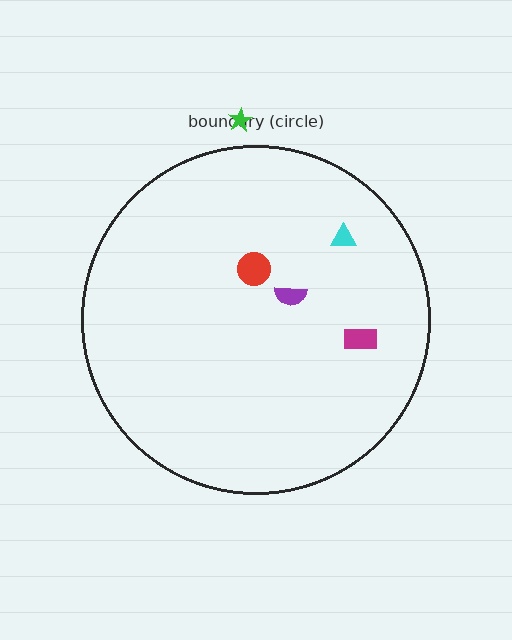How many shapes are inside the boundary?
4 inside, 1 outside.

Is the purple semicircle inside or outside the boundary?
Inside.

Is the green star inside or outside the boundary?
Outside.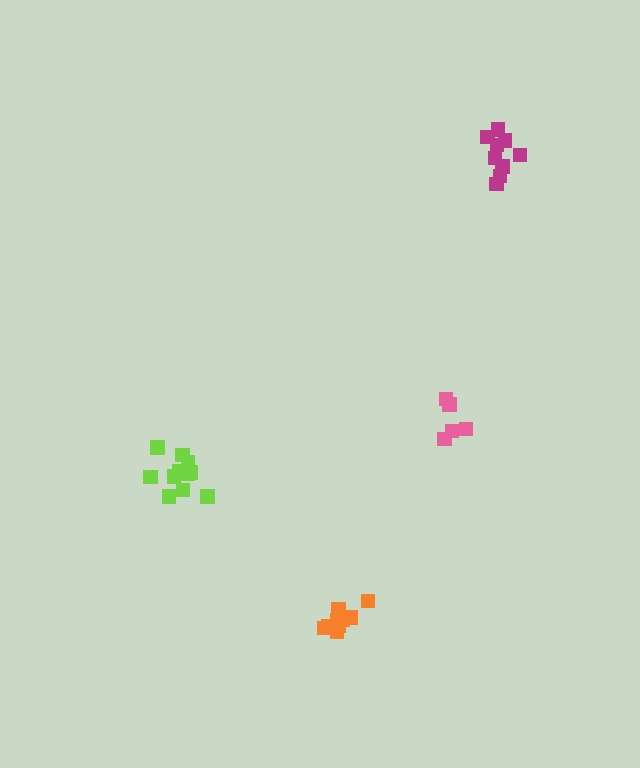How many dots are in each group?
Group 1: 9 dots, Group 2: 11 dots, Group 3: 10 dots, Group 4: 5 dots (35 total).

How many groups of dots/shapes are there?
There are 4 groups.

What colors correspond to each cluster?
The clusters are colored: magenta, lime, orange, pink.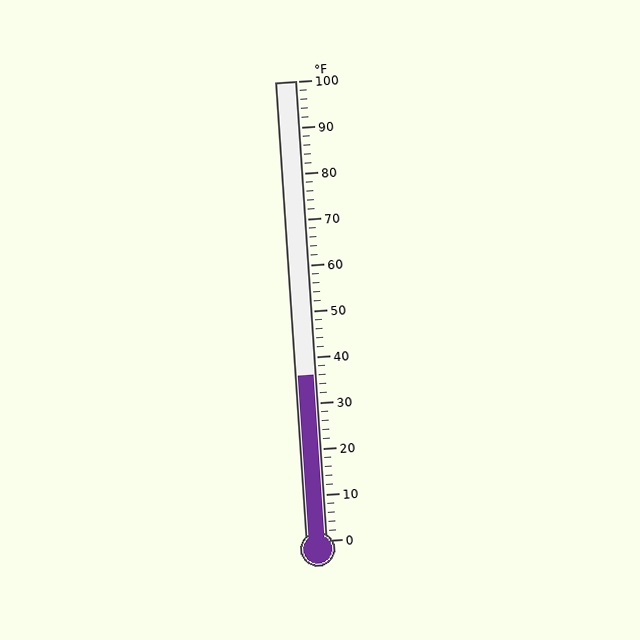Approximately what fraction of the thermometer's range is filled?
The thermometer is filled to approximately 35% of its range.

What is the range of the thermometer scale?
The thermometer scale ranges from 0°F to 100°F.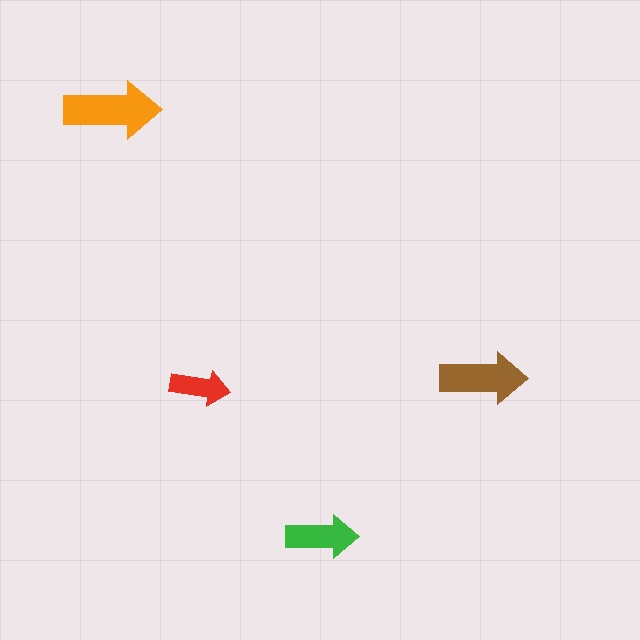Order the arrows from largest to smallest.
the orange one, the brown one, the green one, the red one.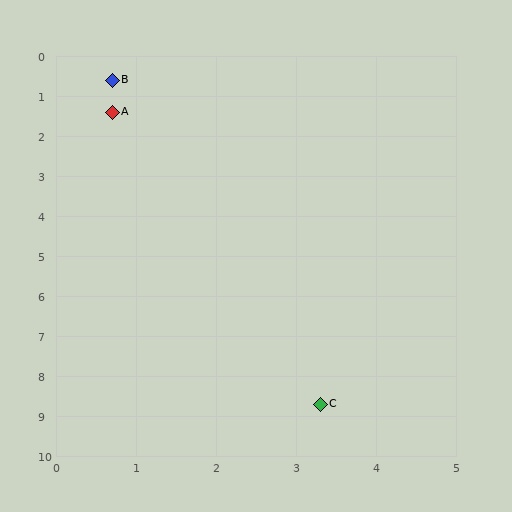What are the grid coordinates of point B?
Point B is at approximately (0.7, 0.6).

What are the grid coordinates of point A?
Point A is at approximately (0.7, 1.4).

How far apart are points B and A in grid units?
Points B and A are about 0.8 grid units apart.